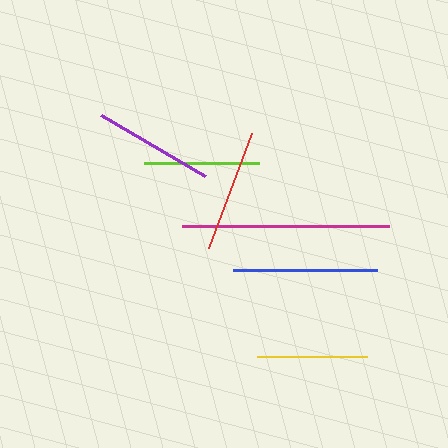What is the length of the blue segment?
The blue segment is approximately 144 pixels long.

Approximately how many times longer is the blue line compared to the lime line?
The blue line is approximately 1.3 times the length of the lime line.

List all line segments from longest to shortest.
From longest to shortest: magenta, blue, red, purple, lime, yellow.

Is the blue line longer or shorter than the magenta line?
The magenta line is longer than the blue line.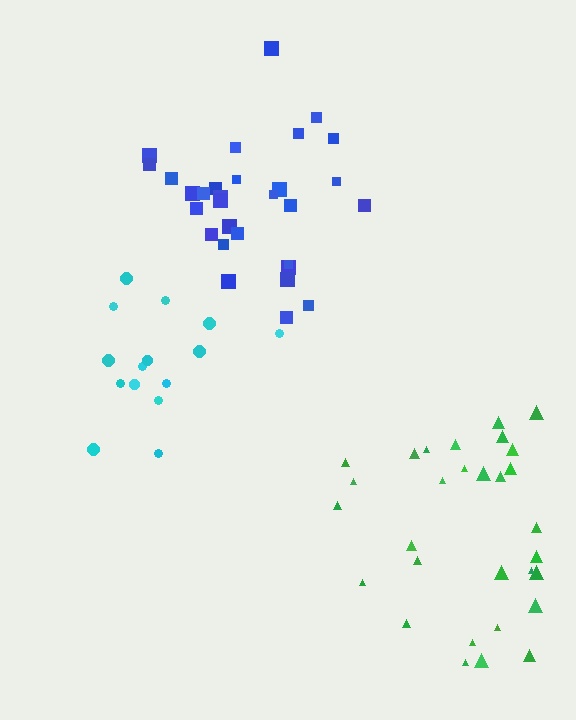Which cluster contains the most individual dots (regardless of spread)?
Green (30).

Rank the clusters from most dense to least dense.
blue, green, cyan.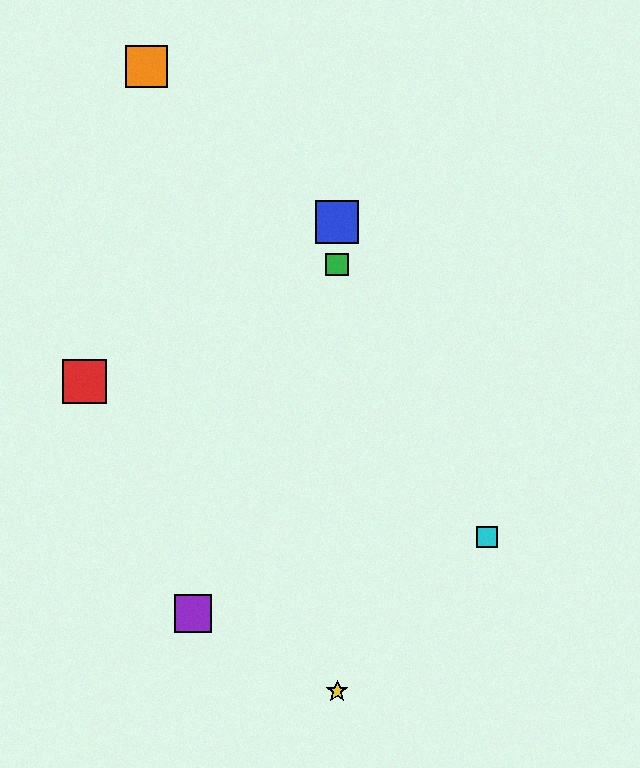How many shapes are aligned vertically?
3 shapes (the blue square, the green square, the yellow star) are aligned vertically.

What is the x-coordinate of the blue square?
The blue square is at x≈337.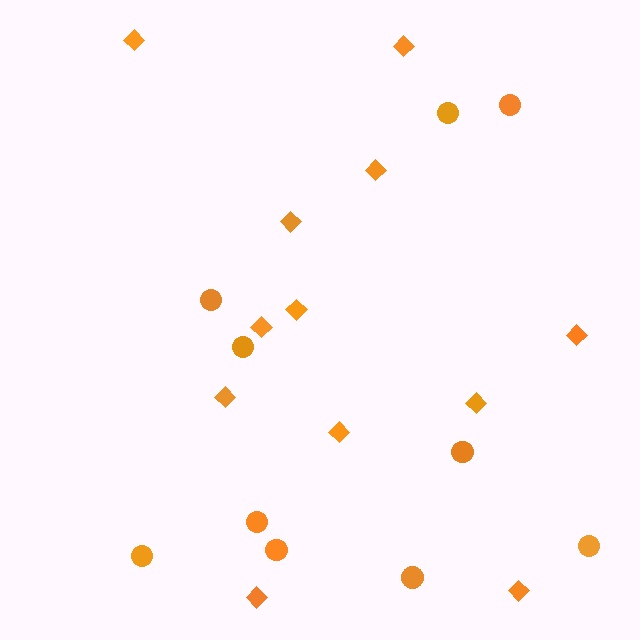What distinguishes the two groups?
There are 2 groups: one group of circles (10) and one group of diamonds (12).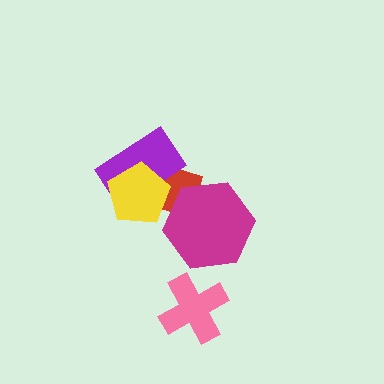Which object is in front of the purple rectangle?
The yellow pentagon is in front of the purple rectangle.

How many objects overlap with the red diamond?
3 objects overlap with the red diamond.